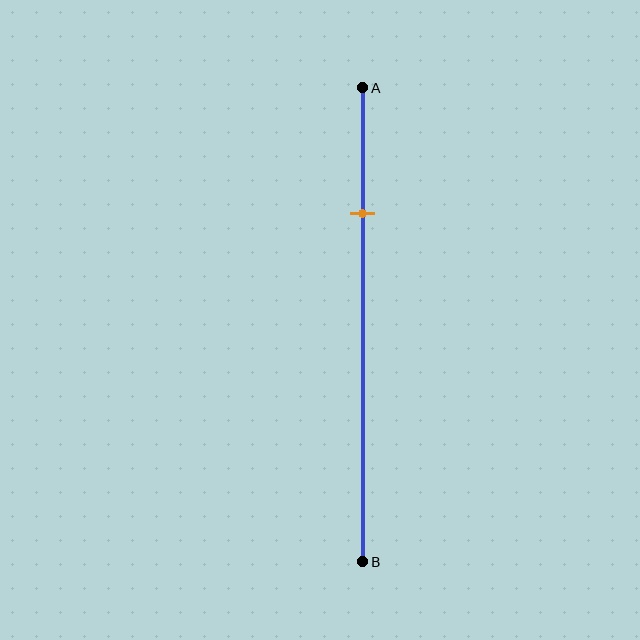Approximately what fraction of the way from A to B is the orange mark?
The orange mark is approximately 25% of the way from A to B.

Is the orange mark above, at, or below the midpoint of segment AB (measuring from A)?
The orange mark is above the midpoint of segment AB.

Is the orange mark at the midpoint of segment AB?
No, the mark is at about 25% from A, not at the 50% midpoint.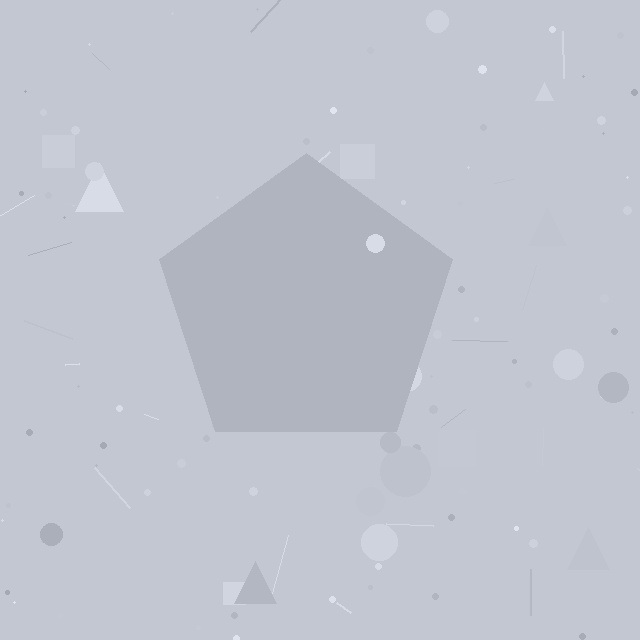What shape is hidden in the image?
A pentagon is hidden in the image.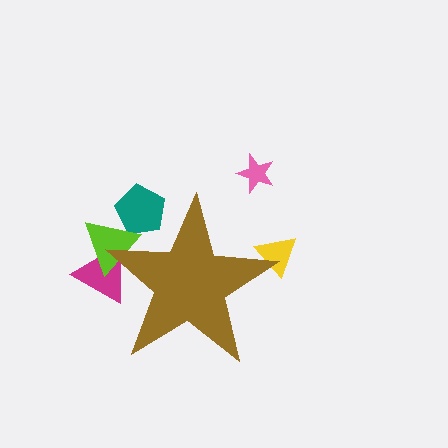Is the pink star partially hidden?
No, the pink star is fully visible.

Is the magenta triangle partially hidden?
Yes, the magenta triangle is partially hidden behind the brown star.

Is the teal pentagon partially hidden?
Yes, the teal pentagon is partially hidden behind the brown star.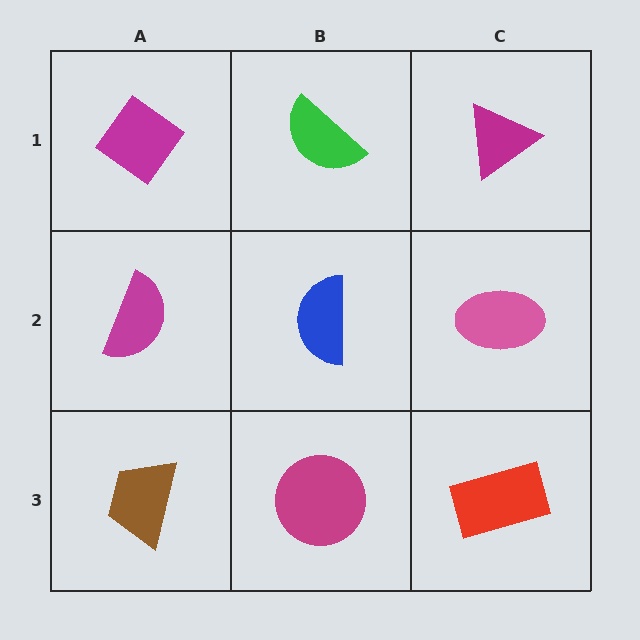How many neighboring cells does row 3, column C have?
2.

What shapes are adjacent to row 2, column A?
A magenta diamond (row 1, column A), a brown trapezoid (row 3, column A), a blue semicircle (row 2, column B).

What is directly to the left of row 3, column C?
A magenta circle.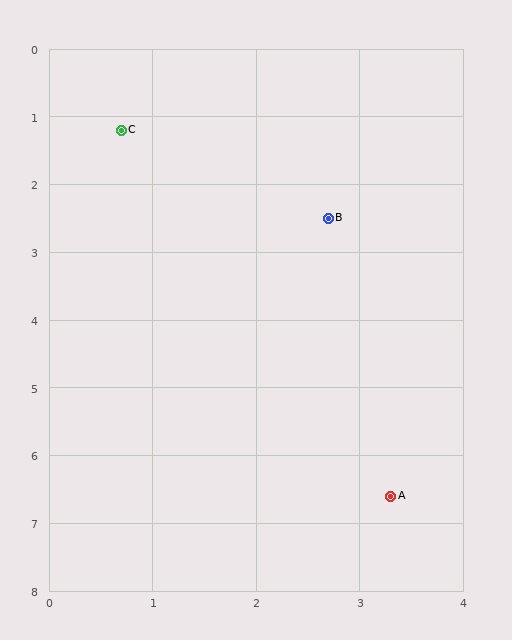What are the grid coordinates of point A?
Point A is at approximately (3.3, 6.6).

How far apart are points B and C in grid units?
Points B and C are about 2.4 grid units apart.